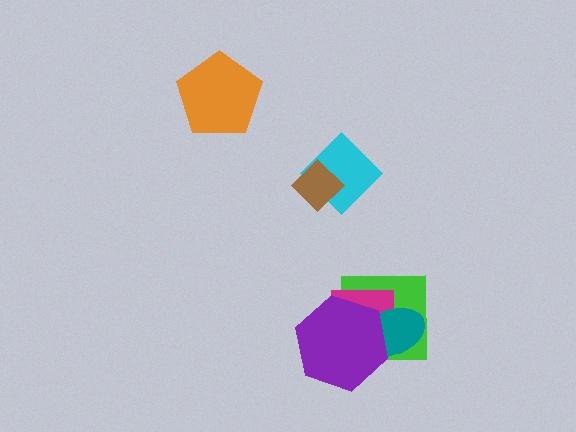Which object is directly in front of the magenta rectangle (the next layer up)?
The teal ellipse is directly in front of the magenta rectangle.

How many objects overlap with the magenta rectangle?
3 objects overlap with the magenta rectangle.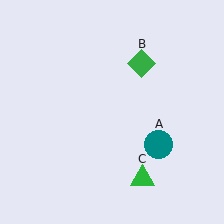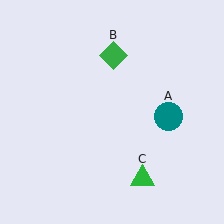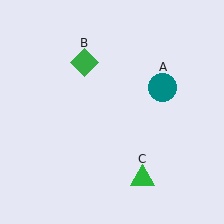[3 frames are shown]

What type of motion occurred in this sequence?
The teal circle (object A), green diamond (object B) rotated counterclockwise around the center of the scene.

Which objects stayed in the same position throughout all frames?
Green triangle (object C) remained stationary.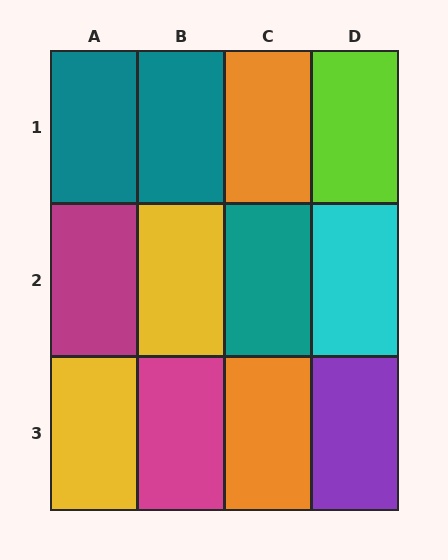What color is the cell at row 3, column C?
Orange.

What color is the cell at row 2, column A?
Magenta.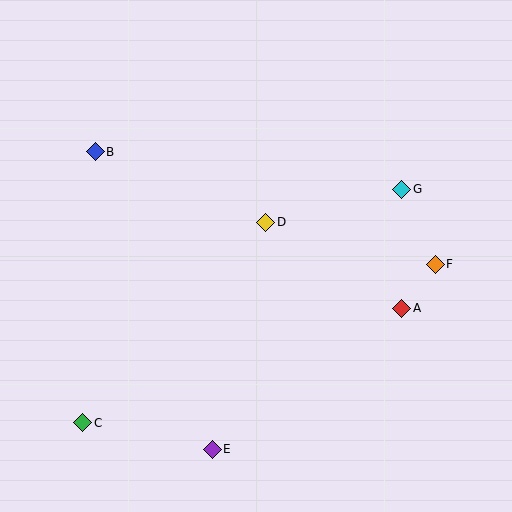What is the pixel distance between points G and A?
The distance between G and A is 119 pixels.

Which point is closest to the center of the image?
Point D at (266, 222) is closest to the center.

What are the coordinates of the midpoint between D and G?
The midpoint between D and G is at (334, 206).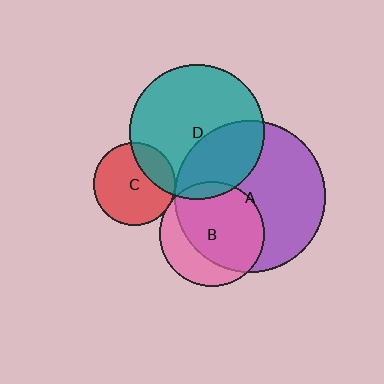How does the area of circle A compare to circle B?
Approximately 2.1 times.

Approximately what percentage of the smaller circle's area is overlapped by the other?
Approximately 10%.